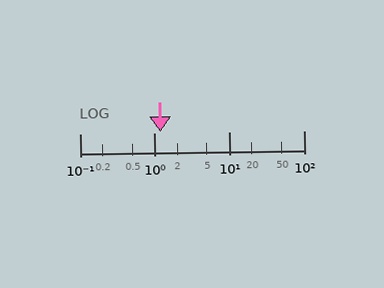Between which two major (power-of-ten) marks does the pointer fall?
The pointer is between 1 and 10.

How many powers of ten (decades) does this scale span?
The scale spans 3 decades, from 0.1 to 100.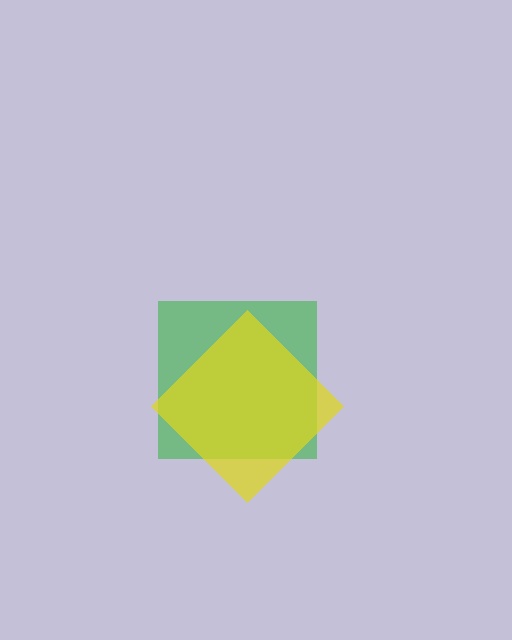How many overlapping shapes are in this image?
There are 2 overlapping shapes in the image.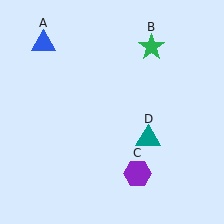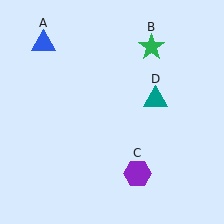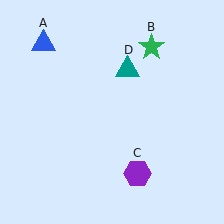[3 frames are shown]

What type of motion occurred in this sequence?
The teal triangle (object D) rotated counterclockwise around the center of the scene.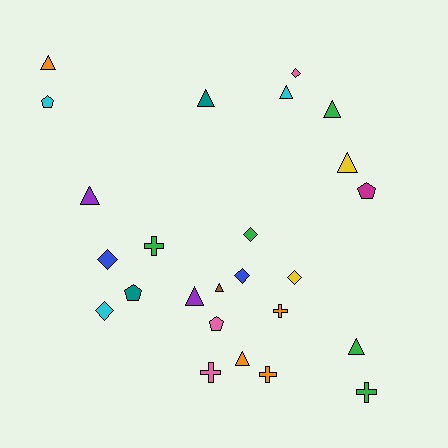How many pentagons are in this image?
There are 4 pentagons.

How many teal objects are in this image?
There are 2 teal objects.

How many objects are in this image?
There are 25 objects.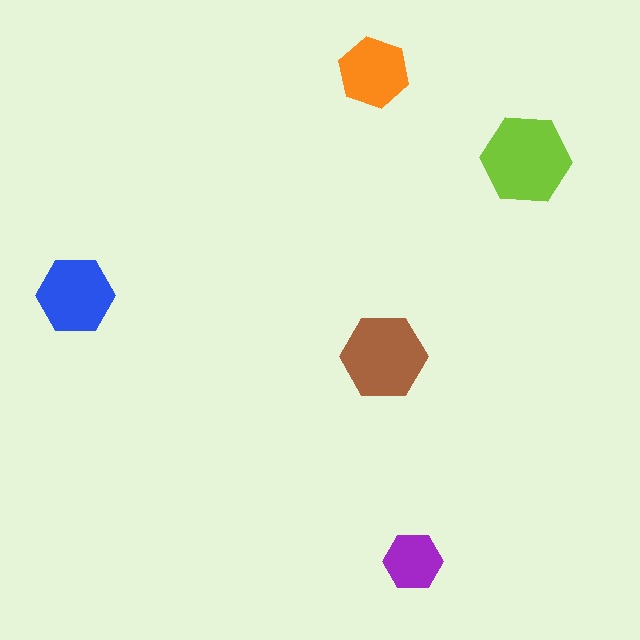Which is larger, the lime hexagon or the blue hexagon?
The lime one.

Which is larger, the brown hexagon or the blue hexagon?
The brown one.